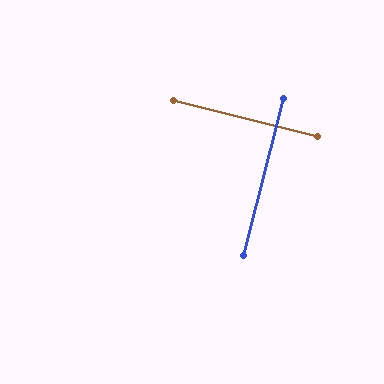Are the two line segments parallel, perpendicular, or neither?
Perpendicular — they meet at approximately 90°.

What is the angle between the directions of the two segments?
Approximately 90 degrees.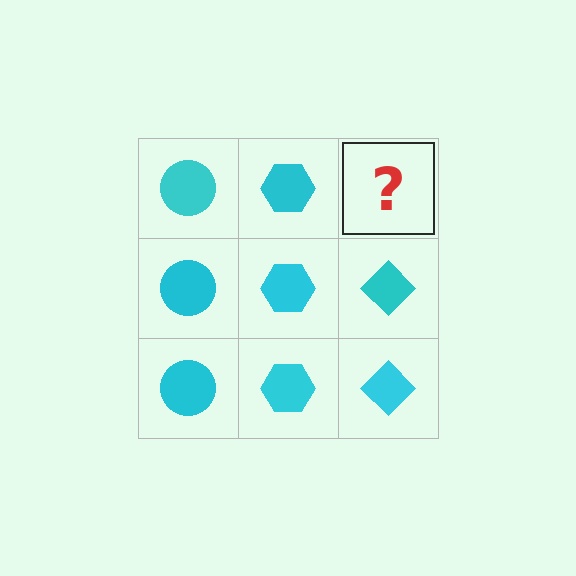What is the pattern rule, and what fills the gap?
The rule is that each column has a consistent shape. The gap should be filled with a cyan diamond.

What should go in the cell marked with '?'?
The missing cell should contain a cyan diamond.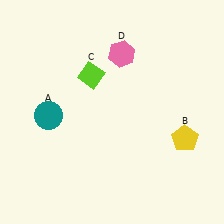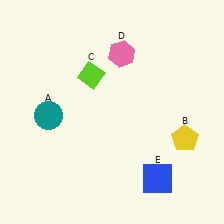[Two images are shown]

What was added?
A blue square (E) was added in Image 2.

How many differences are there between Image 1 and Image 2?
There is 1 difference between the two images.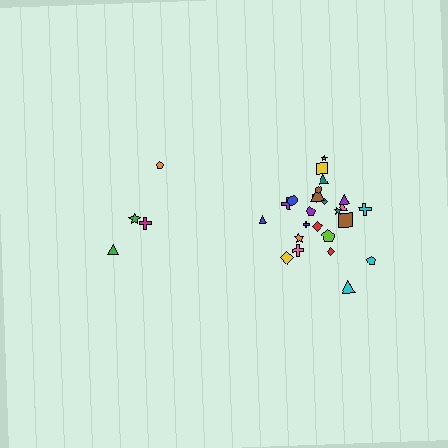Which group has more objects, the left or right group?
The right group.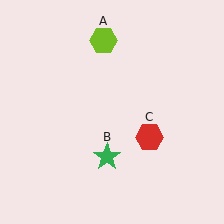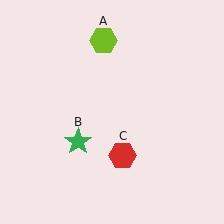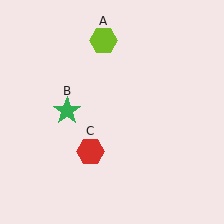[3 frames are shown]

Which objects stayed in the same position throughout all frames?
Lime hexagon (object A) remained stationary.